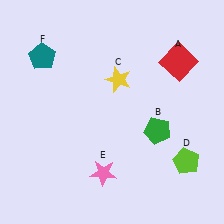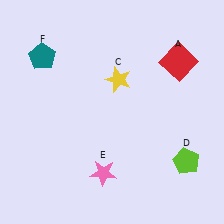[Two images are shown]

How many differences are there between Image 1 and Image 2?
There is 1 difference between the two images.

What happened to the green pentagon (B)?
The green pentagon (B) was removed in Image 2. It was in the bottom-right area of Image 1.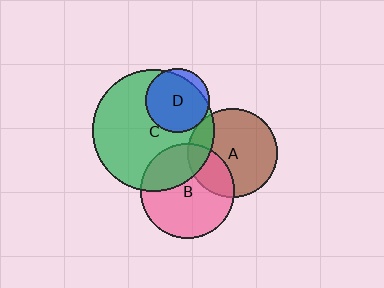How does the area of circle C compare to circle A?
Approximately 1.8 times.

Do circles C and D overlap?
Yes.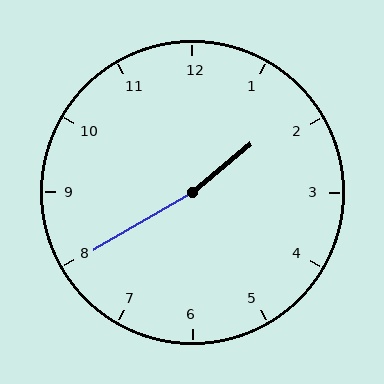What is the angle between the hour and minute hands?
Approximately 170 degrees.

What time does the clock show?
1:40.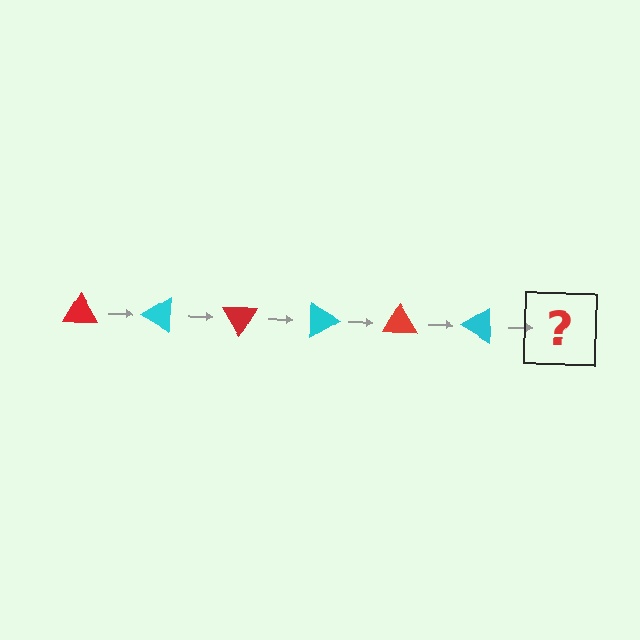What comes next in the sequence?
The next element should be a red triangle, rotated 180 degrees from the start.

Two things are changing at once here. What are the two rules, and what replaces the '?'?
The two rules are that it rotates 30 degrees each step and the color cycles through red and cyan. The '?' should be a red triangle, rotated 180 degrees from the start.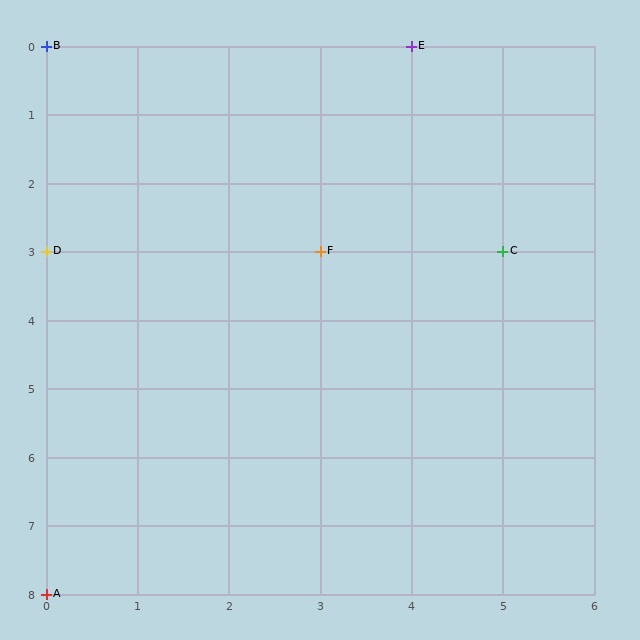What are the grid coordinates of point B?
Point B is at grid coordinates (0, 0).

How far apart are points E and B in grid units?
Points E and B are 4 columns apart.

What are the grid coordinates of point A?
Point A is at grid coordinates (0, 8).